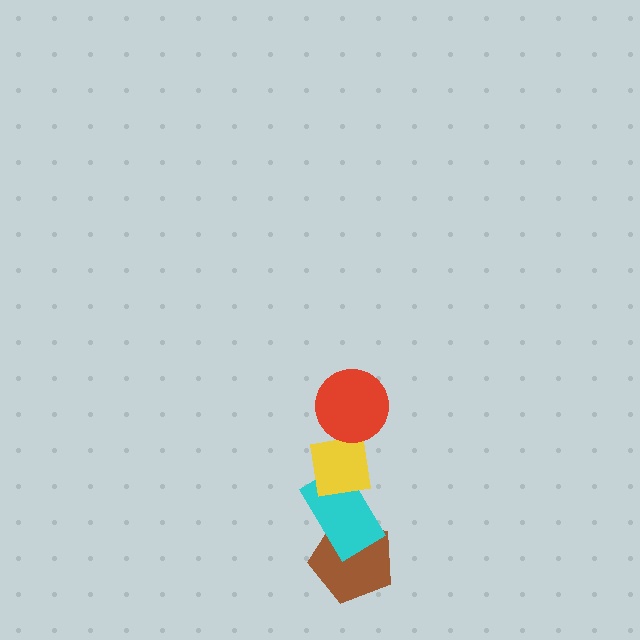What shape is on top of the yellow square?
The red circle is on top of the yellow square.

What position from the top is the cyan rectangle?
The cyan rectangle is 3rd from the top.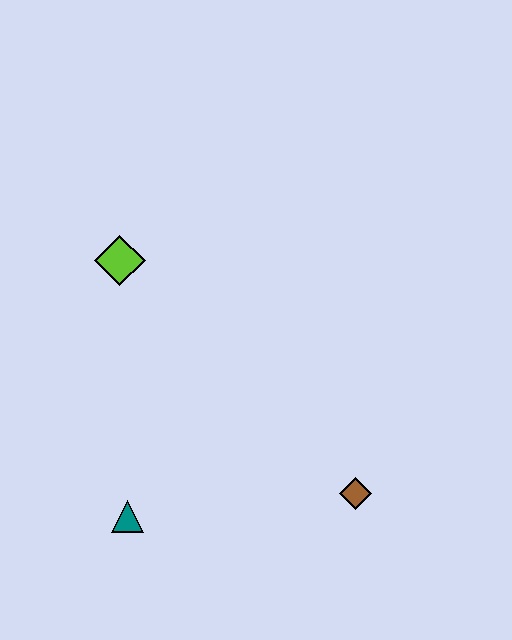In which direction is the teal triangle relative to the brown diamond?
The teal triangle is to the left of the brown diamond.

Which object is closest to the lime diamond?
The teal triangle is closest to the lime diamond.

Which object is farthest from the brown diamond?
The lime diamond is farthest from the brown diamond.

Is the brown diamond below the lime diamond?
Yes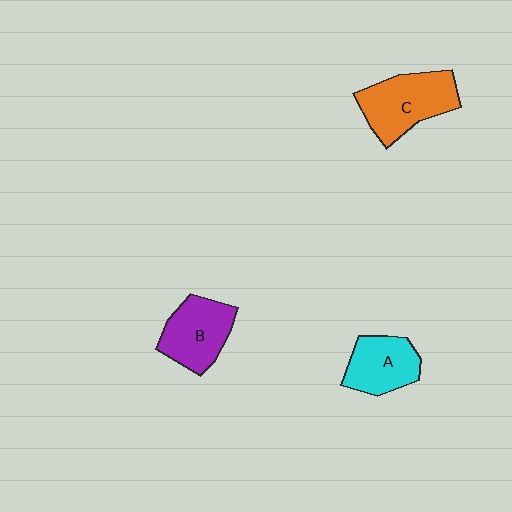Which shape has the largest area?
Shape C (orange).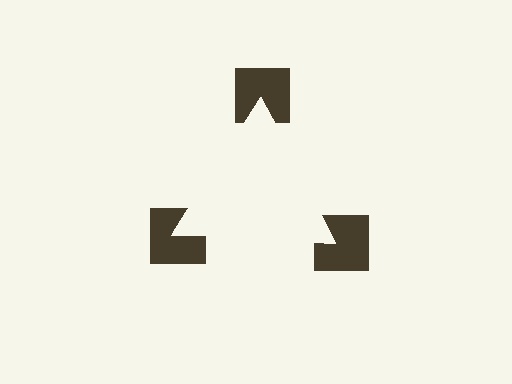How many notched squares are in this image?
There are 3 — one at each vertex of the illusory triangle.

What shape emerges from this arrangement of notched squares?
An illusory triangle — its edges are inferred from the aligned wedge cuts in the notched squares, not physically drawn.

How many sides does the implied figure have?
3 sides.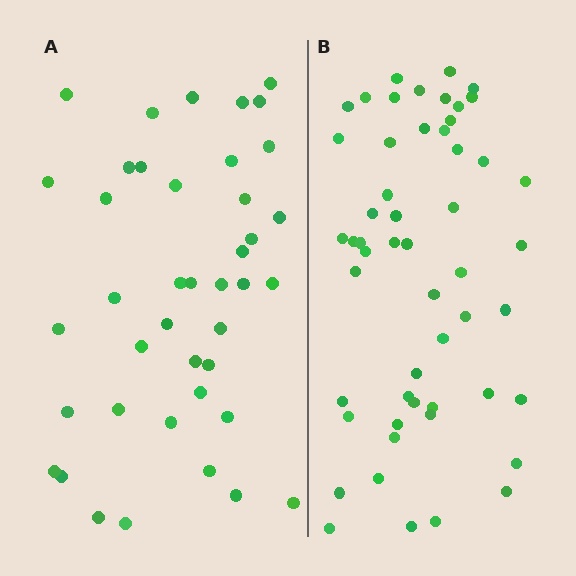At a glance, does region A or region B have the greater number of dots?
Region B (the right region) has more dots.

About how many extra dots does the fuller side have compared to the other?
Region B has roughly 12 or so more dots than region A.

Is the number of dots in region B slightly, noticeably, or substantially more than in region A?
Region B has noticeably more, but not dramatically so. The ratio is roughly 1.3 to 1.